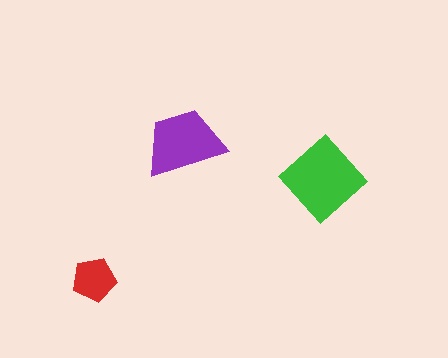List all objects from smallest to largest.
The red pentagon, the purple trapezoid, the green diamond.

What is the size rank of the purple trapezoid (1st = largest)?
2nd.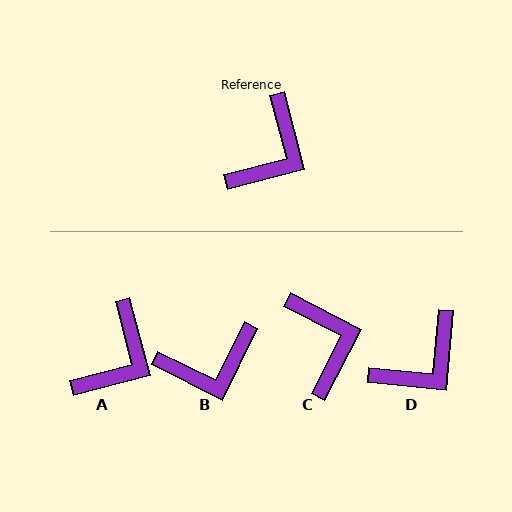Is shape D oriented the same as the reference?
No, it is off by about 20 degrees.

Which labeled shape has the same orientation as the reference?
A.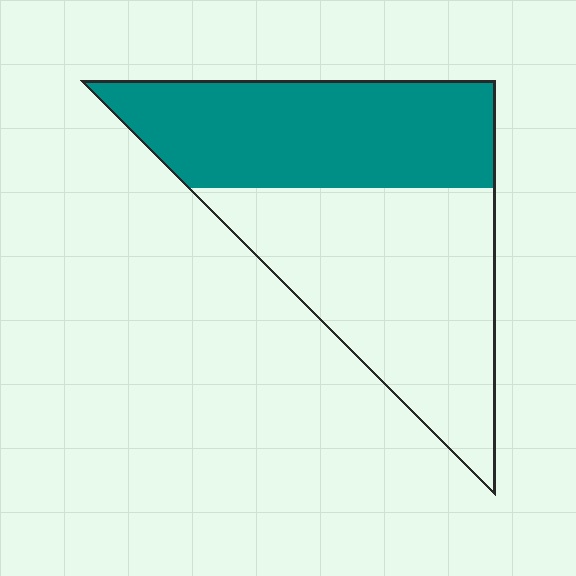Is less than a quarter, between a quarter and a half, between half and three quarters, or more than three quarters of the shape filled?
Between a quarter and a half.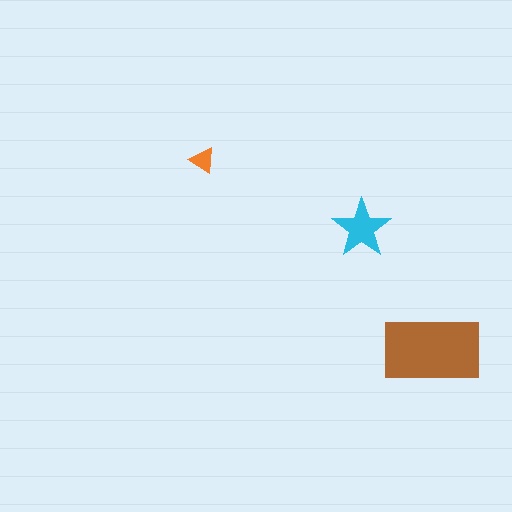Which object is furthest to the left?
The orange triangle is leftmost.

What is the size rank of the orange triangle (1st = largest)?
3rd.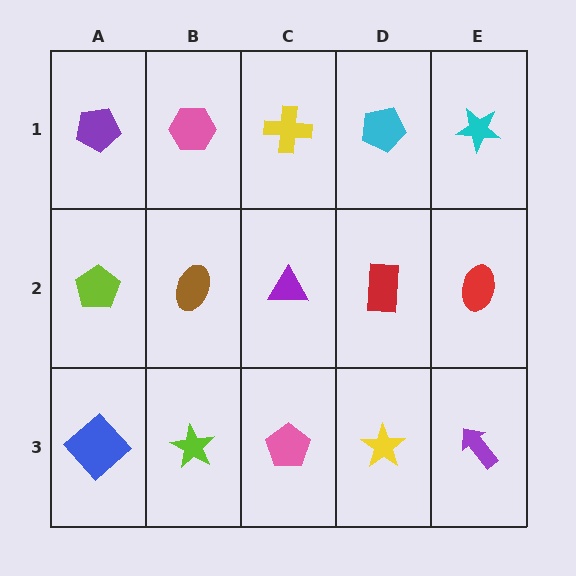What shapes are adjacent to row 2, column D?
A cyan pentagon (row 1, column D), a yellow star (row 3, column D), a purple triangle (row 2, column C), a red ellipse (row 2, column E).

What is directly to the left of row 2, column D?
A purple triangle.